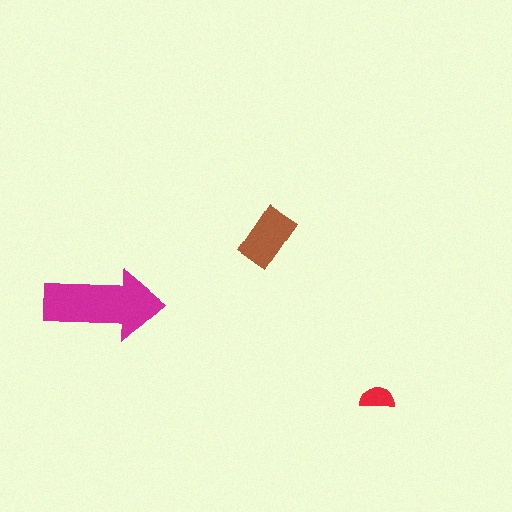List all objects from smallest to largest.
The red semicircle, the brown rectangle, the magenta arrow.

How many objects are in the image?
There are 3 objects in the image.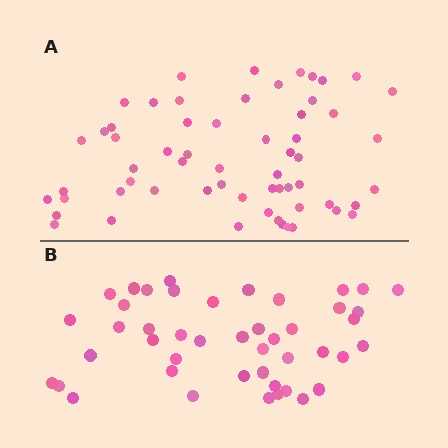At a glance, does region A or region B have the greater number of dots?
Region A (the top region) has more dots.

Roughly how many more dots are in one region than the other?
Region A has approximately 15 more dots than region B.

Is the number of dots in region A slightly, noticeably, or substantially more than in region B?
Region A has noticeably more, but not dramatically so. The ratio is roughly 1.3 to 1.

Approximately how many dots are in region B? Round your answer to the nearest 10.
About 40 dots. (The exact count is 45, which rounds to 40.)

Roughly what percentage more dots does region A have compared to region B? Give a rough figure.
About 35% more.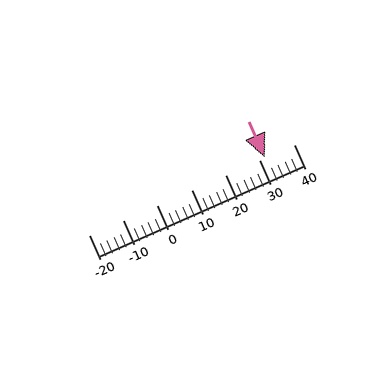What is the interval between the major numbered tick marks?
The major tick marks are spaced 10 units apart.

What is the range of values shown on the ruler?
The ruler shows values from -20 to 40.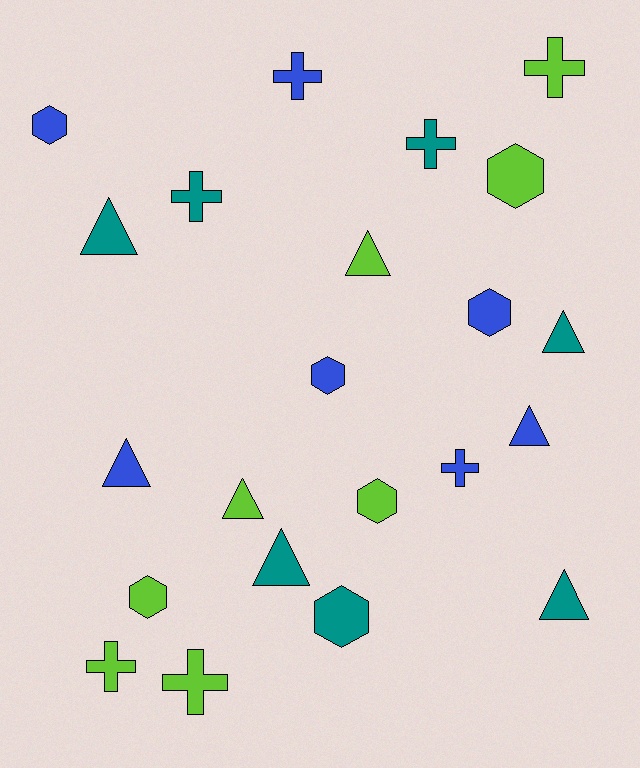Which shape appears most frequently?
Triangle, with 8 objects.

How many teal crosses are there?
There are 2 teal crosses.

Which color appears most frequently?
Lime, with 8 objects.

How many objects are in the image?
There are 22 objects.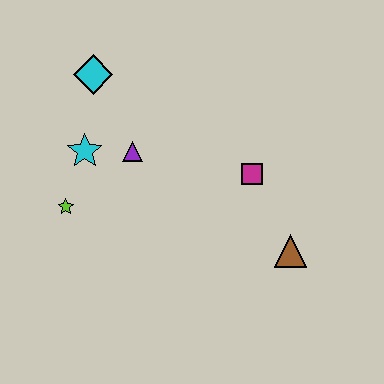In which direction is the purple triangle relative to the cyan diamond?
The purple triangle is below the cyan diamond.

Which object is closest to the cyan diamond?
The cyan star is closest to the cyan diamond.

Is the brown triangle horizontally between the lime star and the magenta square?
No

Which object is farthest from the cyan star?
The brown triangle is farthest from the cyan star.